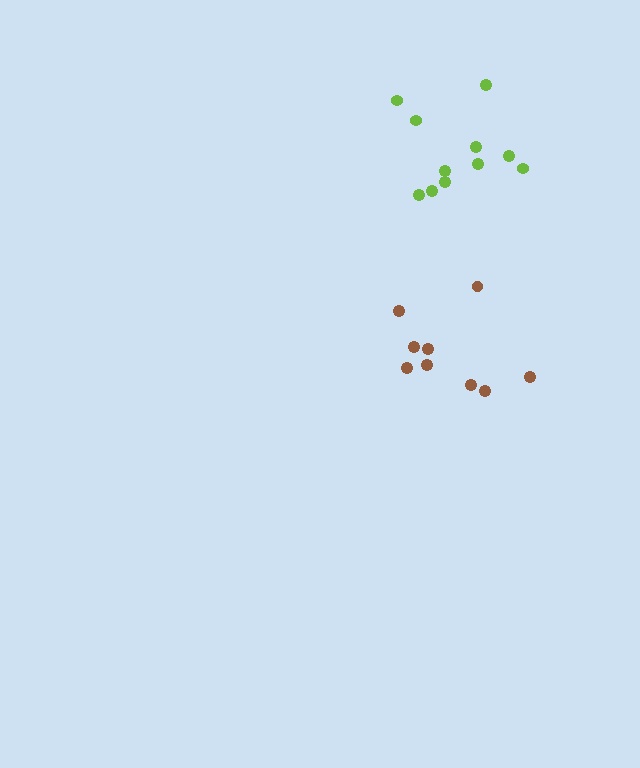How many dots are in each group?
Group 1: 9 dots, Group 2: 11 dots (20 total).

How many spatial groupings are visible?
There are 2 spatial groupings.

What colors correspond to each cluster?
The clusters are colored: brown, lime.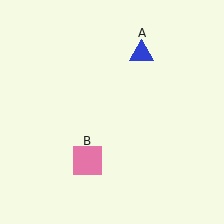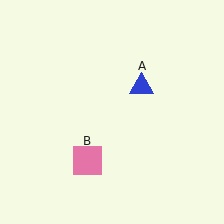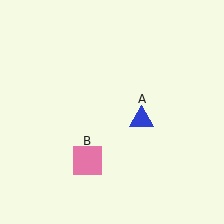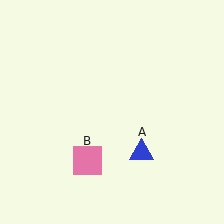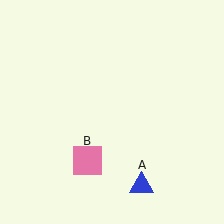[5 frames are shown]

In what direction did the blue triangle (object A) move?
The blue triangle (object A) moved down.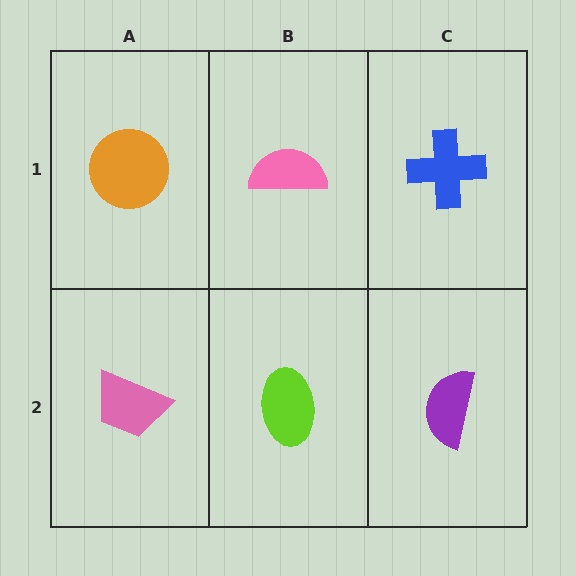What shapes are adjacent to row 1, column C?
A purple semicircle (row 2, column C), a pink semicircle (row 1, column B).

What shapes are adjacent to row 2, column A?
An orange circle (row 1, column A), a lime ellipse (row 2, column B).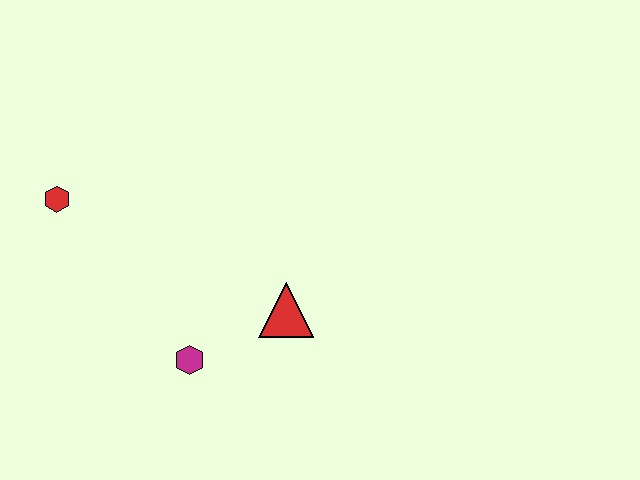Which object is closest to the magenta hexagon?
The red triangle is closest to the magenta hexagon.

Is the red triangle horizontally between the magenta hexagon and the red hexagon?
No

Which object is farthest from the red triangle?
The red hexagon is farthest from the red triangle.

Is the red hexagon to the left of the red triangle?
Yes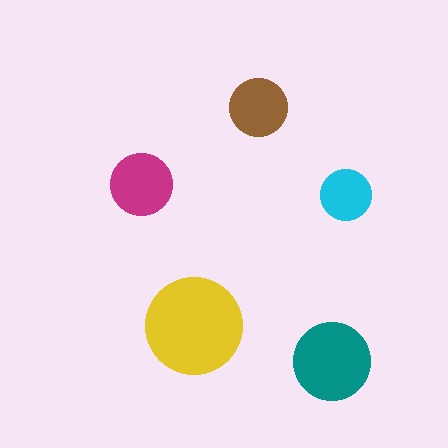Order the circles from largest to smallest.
the yellow one, the teal one, the magenta one, the brown one, the cyan one.